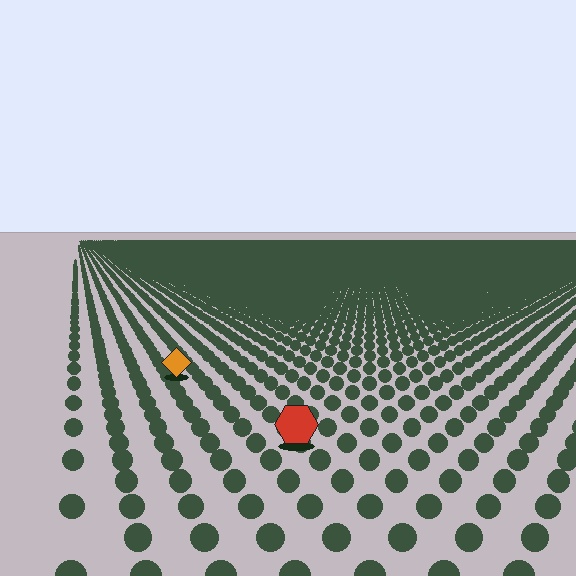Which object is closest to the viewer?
The red hexagon is closest. The texture marks near it are larger and more spread out.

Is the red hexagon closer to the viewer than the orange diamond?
Yes. The red hexagon is closer — you can tell from the texture gradient: the ground texture is coarser near it.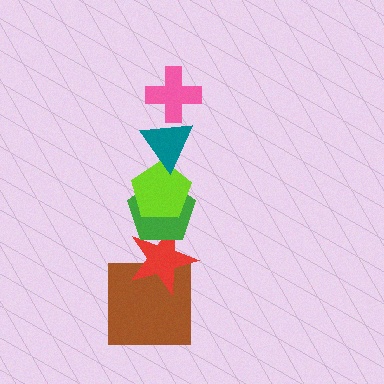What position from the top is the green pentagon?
The green pentagon is 4th from the top.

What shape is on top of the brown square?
The red star is on top of the brown square.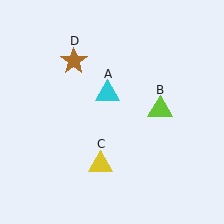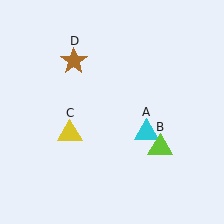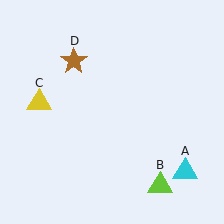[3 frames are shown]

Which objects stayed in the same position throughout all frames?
Brown star (object D) remained stationary.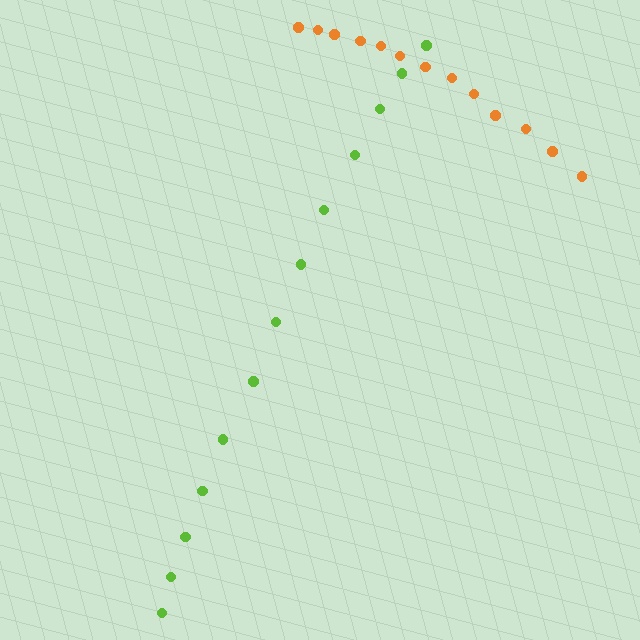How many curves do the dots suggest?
There are 2 distinct paths.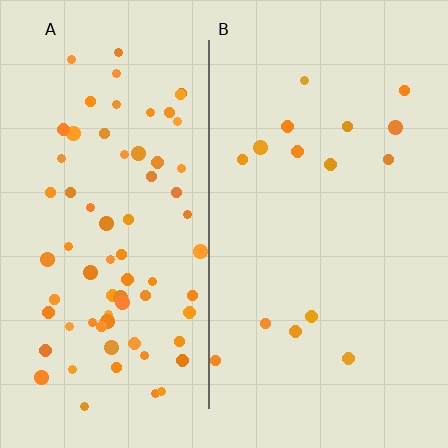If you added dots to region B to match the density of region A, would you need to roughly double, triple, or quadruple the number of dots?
Approximately quadruple.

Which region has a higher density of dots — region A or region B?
A (the left).